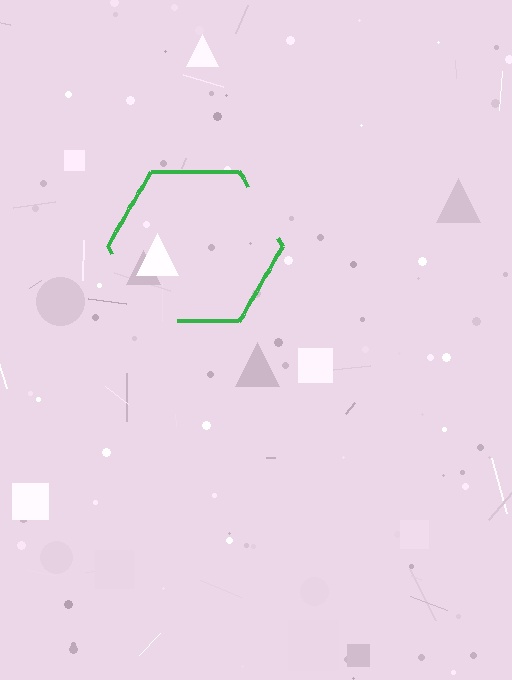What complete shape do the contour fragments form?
The contour fragments form a hexagon.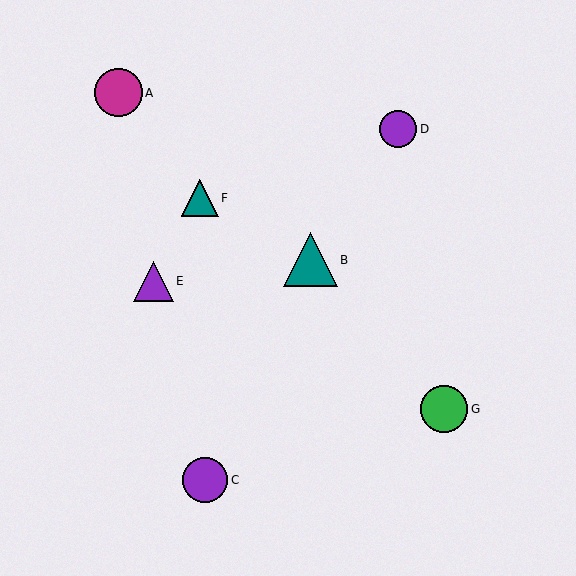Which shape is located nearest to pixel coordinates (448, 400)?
The green circle (labeled G) at (444, 409) is nearest to that location.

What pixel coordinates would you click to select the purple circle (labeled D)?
Click at (398, 129) to select the purple circle D.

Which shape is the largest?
The teal triangle (labeled B) is the largest.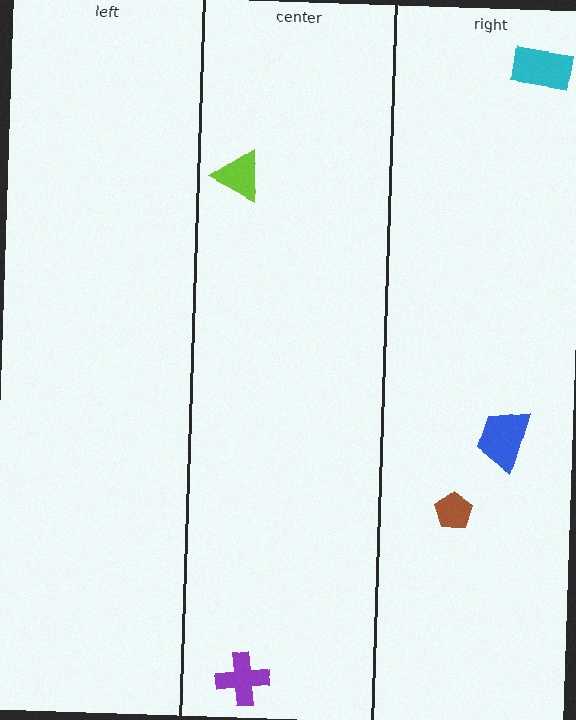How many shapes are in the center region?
2.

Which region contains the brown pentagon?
The right region.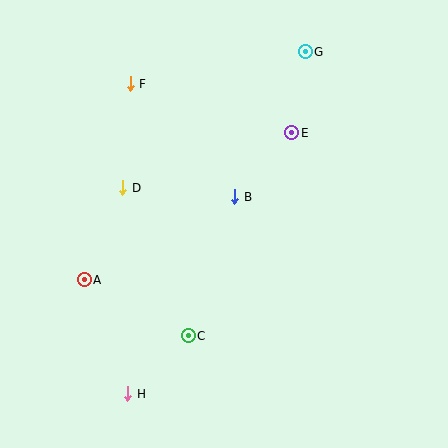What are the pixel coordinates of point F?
Point F is at (130, 84).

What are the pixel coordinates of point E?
Point E is at (292, 133).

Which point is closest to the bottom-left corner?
Point H is closest to the bottom-left corner.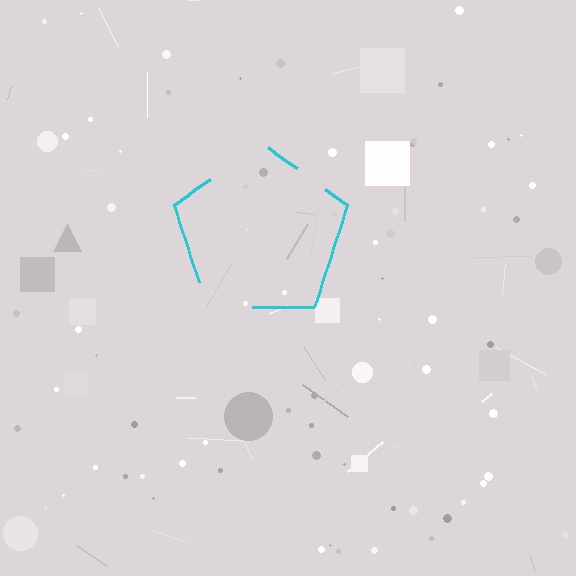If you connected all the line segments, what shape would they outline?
They would outline a pentagon.